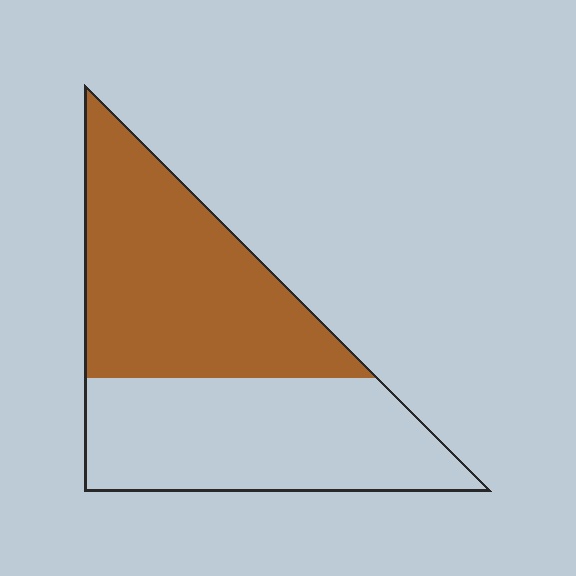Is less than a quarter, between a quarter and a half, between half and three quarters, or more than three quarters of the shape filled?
Between half and three quarters.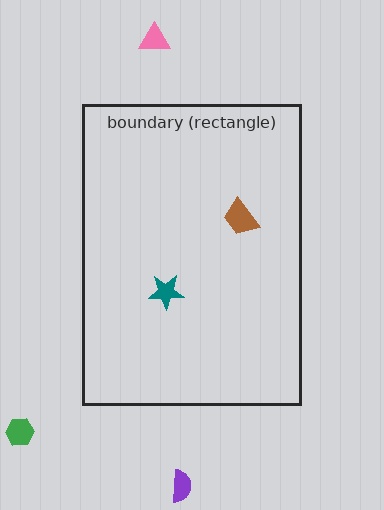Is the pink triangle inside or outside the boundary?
Outside.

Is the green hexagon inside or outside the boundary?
Outside.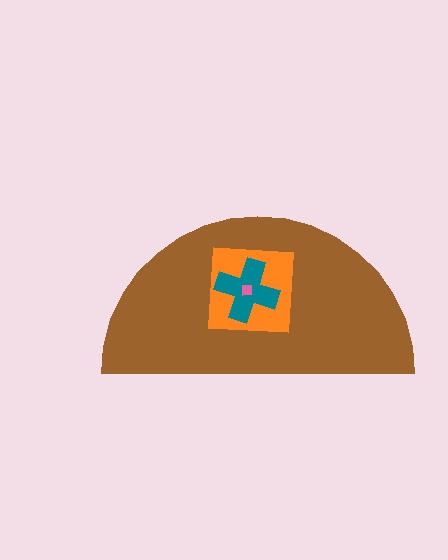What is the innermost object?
The pink square.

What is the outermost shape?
The brown semicircle.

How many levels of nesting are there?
4.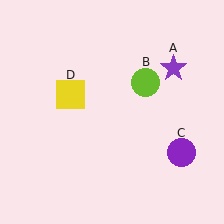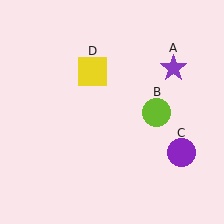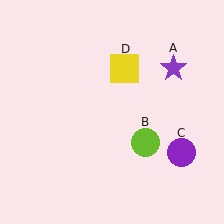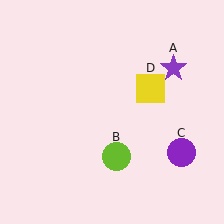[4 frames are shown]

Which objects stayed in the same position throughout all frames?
Purple star (object A) and purple circle (object C) remained stationary.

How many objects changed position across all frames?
2 objects changed position: lime circle (object B), yellow square (object D).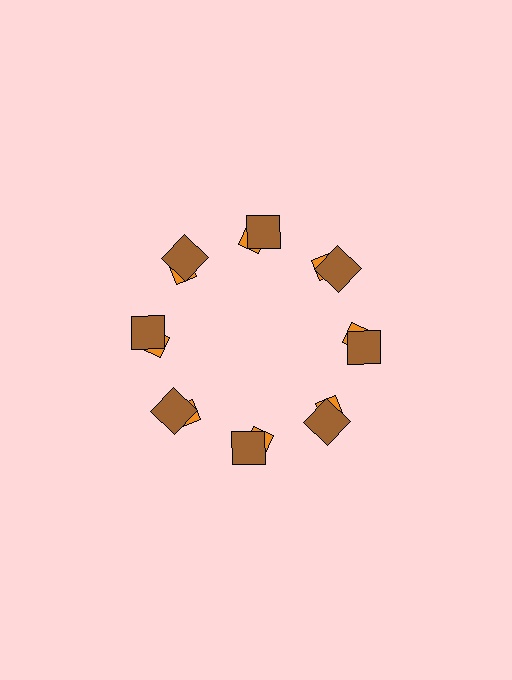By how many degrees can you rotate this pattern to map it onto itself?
The pattern maps onto itself every 45 degrees of rotation.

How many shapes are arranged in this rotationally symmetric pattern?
There are 16 shapes, arranged in 8 groups of 2.